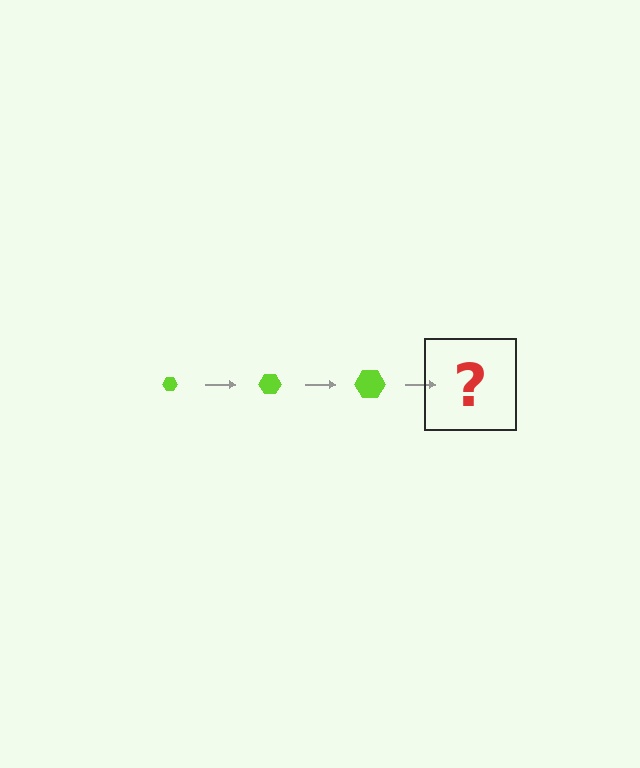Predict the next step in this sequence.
The next step is a lime hexagon, larger than the previous one.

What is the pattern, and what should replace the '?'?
The pattern is that the hexagon gets progressively larger each step. The '?' should be a lime hexagon, larger than the previous one.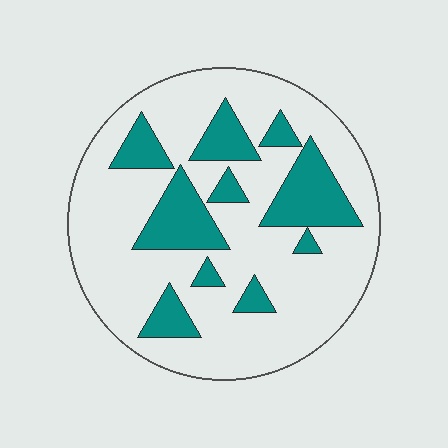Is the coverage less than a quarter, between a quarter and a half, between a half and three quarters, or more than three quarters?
Less than a quarter.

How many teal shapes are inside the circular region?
10.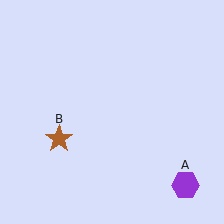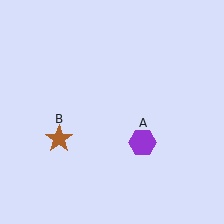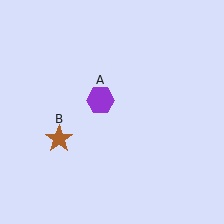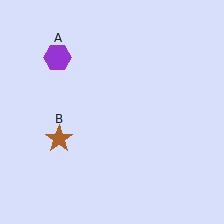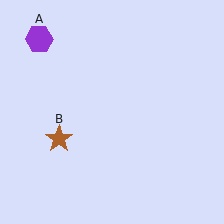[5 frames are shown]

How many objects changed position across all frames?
1 object changed position: purple hexagon (object A).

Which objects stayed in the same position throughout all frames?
Brown star (object B) remained stationary.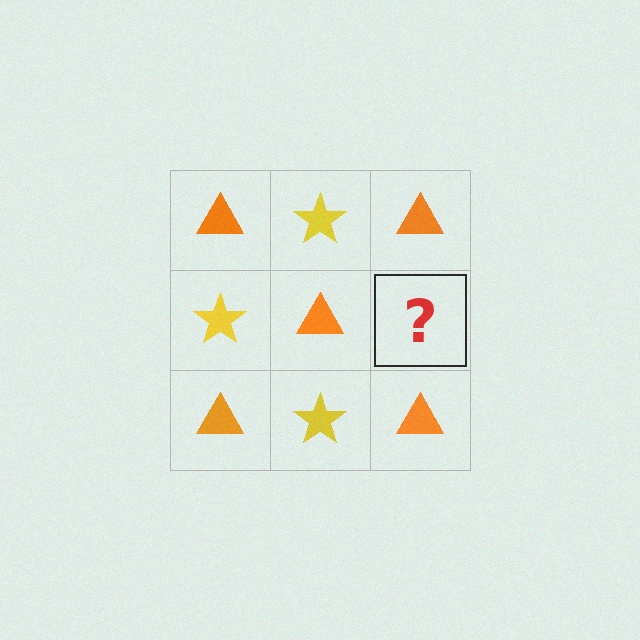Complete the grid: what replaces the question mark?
The question mark should be replaced with a yellow star.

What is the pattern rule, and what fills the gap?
The rule is that it alternates orange triangle and yellow star in a checkerboard pattern. The gap should be filled with a yellow star.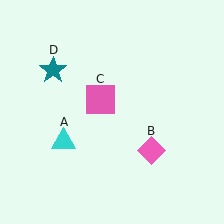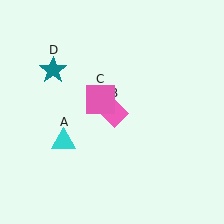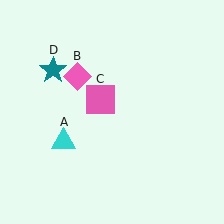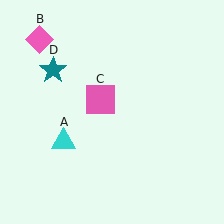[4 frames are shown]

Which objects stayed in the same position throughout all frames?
Cyan triangle (object A) and pink square (object C) and teal star (object D) remained stationary.